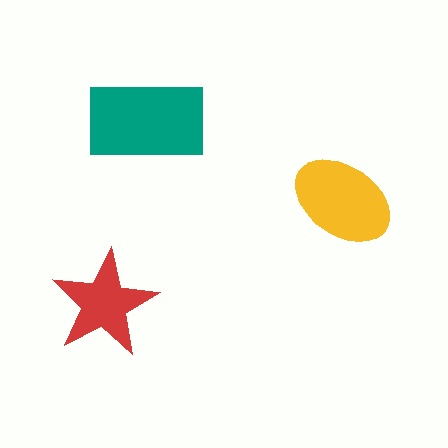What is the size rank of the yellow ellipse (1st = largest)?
2nd.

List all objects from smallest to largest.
The red star, the yellow ellipse, the teal rectangle.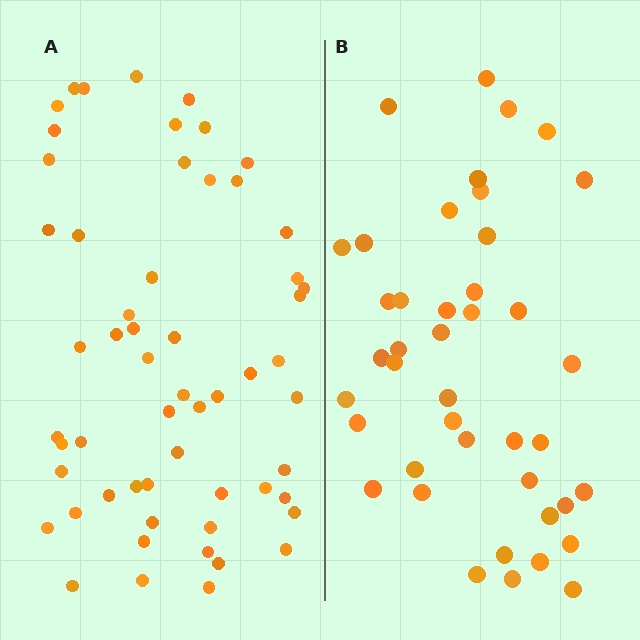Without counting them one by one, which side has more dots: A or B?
Region A (the left region) has more dots.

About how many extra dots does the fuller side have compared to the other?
Region A has approximately 15 more dots than region B.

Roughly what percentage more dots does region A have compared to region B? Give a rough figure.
About 35% more.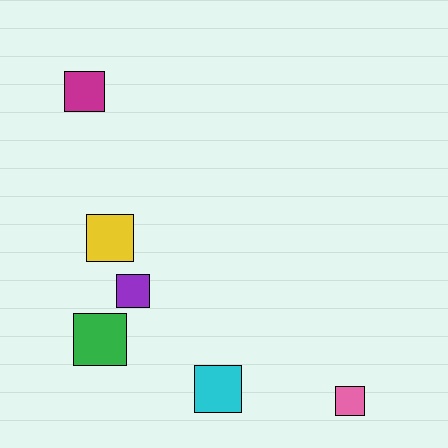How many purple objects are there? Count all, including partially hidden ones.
There is 1 purple object.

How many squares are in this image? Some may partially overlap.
There are 6 squares.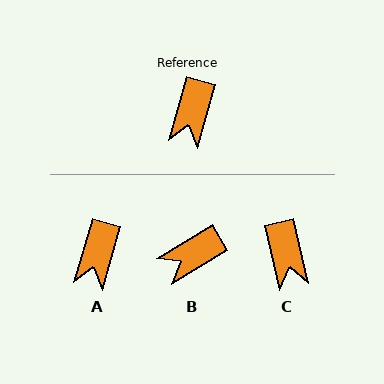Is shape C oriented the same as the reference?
No, it is off by about 30 degrees.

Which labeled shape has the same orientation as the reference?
A.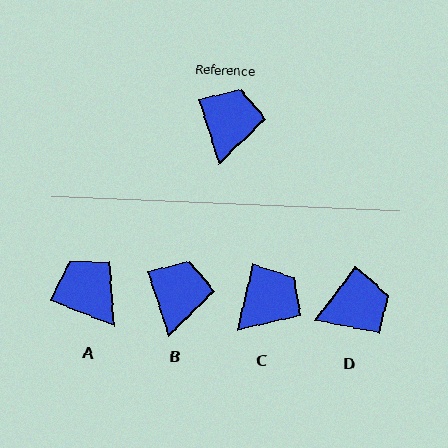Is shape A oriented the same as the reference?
No, it is off by about 50 degrees.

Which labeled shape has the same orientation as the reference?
B.